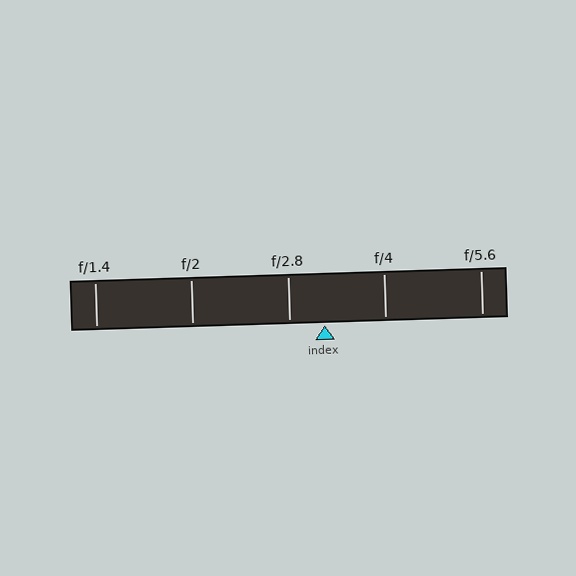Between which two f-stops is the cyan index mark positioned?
The index mark is between f/2.8 and f/4.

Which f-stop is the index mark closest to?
The index mark is closest to f/2.8.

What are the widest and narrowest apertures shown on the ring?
The widest aperture shown is f/1.4 and the narrowest is f/5.6.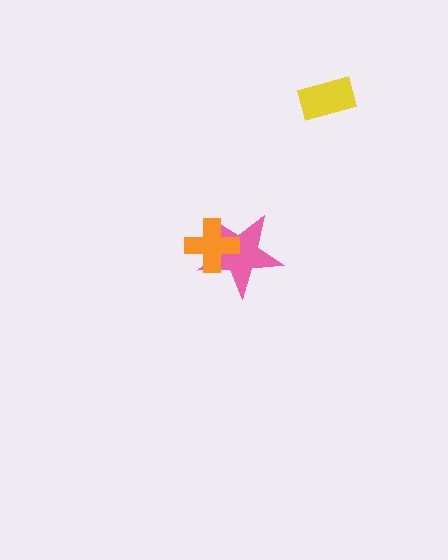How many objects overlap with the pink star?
1 object overlaps with the pink star.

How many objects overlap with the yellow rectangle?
0 objects overlap with the yellow rectangle.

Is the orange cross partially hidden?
No, no other shape covers it.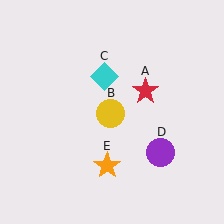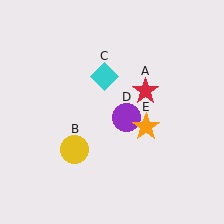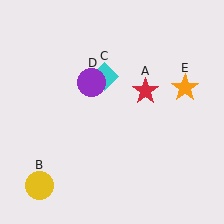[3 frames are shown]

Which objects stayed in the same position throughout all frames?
Red star (object A) and cyan diamond (object C) remained stationary.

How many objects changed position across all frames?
3 objects changed position: yellow circle (object B), purple circle (object D), orange star (object E).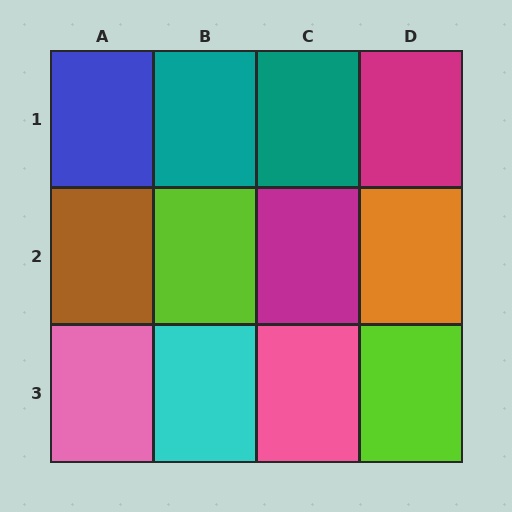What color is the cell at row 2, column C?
Magenta.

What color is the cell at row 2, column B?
Lime.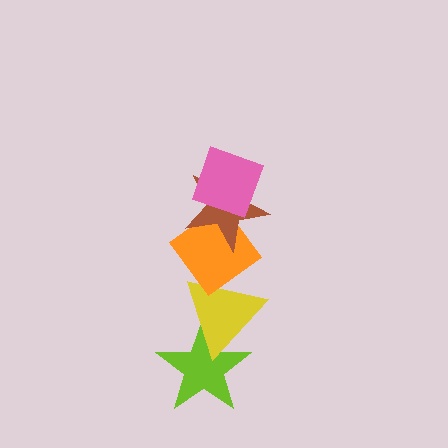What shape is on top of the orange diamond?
The brown star is on top of the orange diamond.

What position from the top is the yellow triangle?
The yellow triangle is 4th from the top.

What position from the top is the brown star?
The brown star is 2nd from the top.